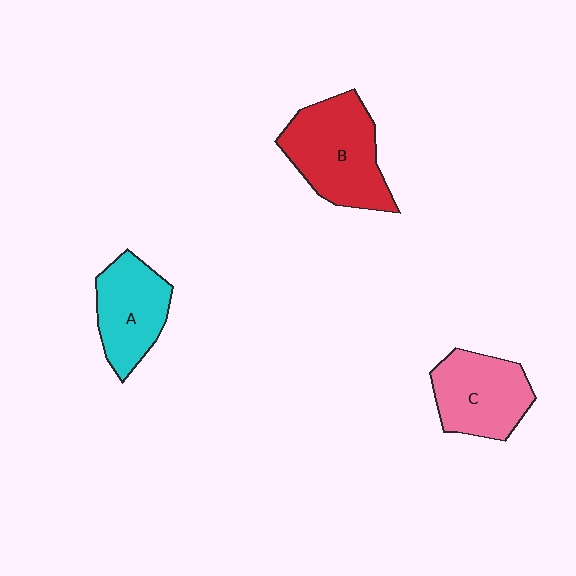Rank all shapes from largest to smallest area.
From largest to smallest: B (red), C (pink), A (cyan).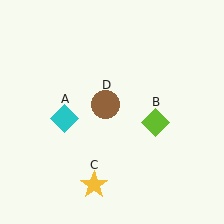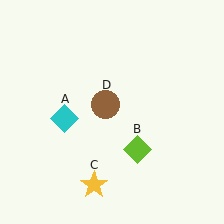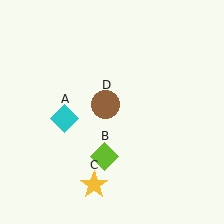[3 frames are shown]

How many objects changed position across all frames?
1 object changed position: lime diamond (object B).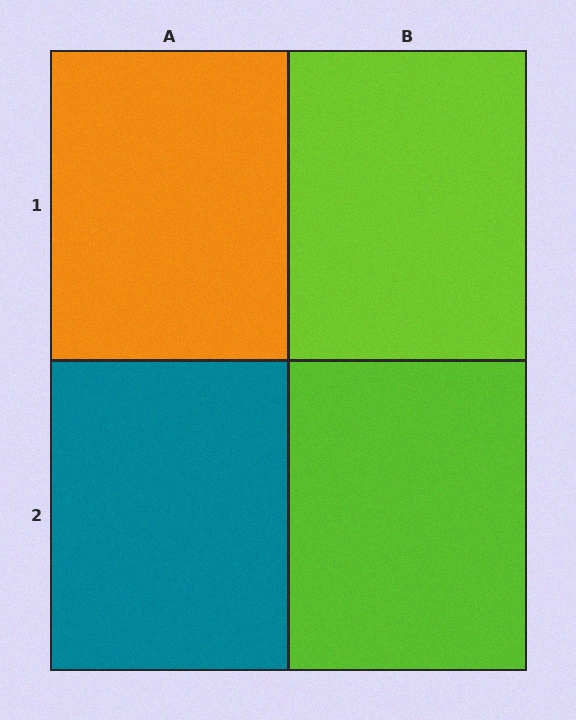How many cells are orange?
1 cell is orange.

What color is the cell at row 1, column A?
Orange.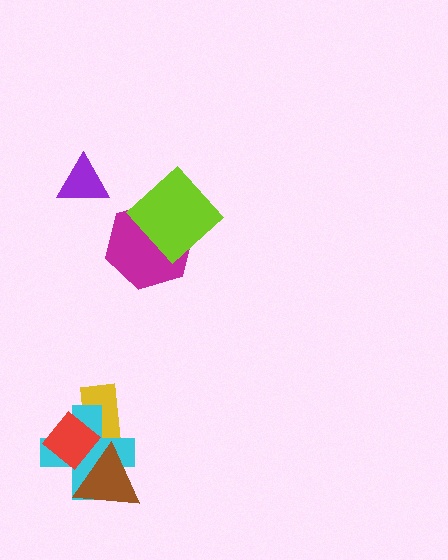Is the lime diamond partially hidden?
No, no other shape covers it.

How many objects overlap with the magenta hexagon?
1 object overlaps with the magenta hexagon.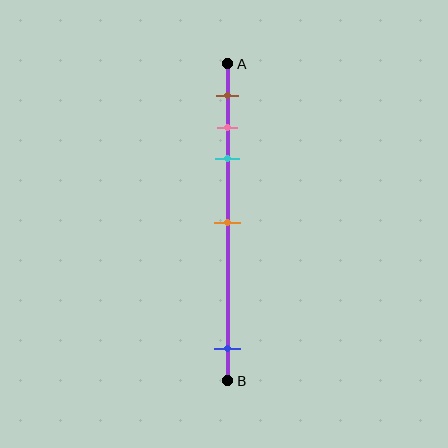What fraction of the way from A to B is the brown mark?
The brown mark is approximately 10% (0.1) of the way from A to B.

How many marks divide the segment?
There are 5 marks dividing the segment.